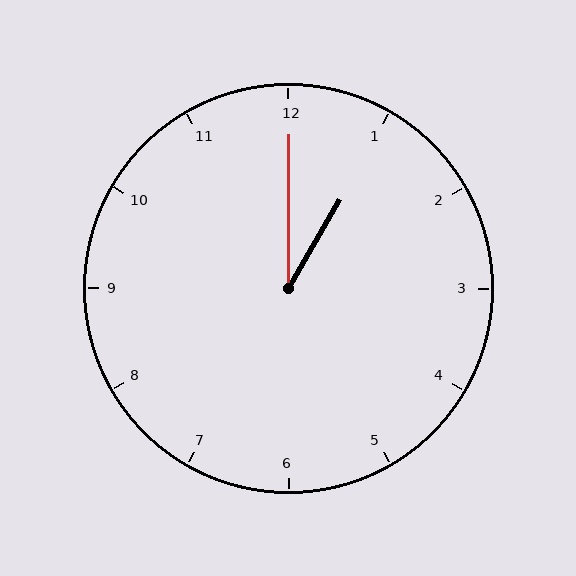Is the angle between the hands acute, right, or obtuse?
It is acute.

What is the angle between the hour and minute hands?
Approximately 30 degrees.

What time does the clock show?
1:00.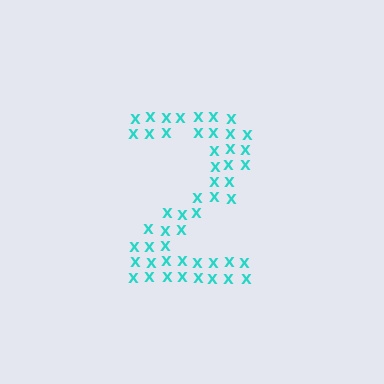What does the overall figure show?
The overall figure shows the digit 2.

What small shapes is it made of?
It is made of small letter X's.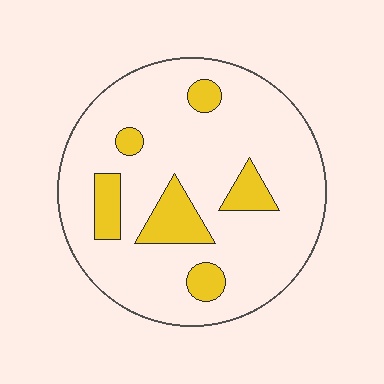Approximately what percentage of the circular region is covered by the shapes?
Approximately 15%.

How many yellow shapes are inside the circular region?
6.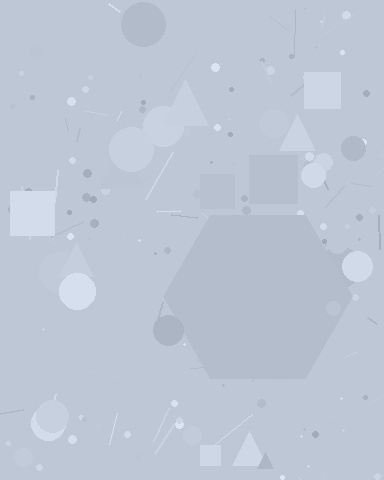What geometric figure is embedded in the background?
A hexagon is embedded in the background.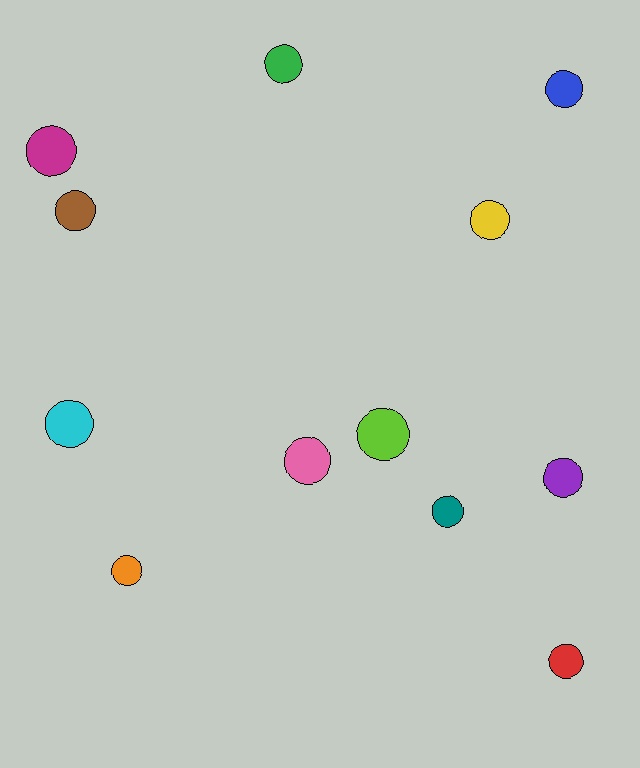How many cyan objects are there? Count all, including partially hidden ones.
There is 1 cyan object.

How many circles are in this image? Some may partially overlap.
There are 12 circles.